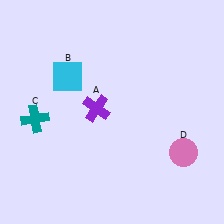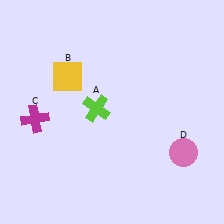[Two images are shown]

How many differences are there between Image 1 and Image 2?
There are 3 differences between the two images.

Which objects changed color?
A changed from purple to lime. B changed from cyan to yellow. C changed from teal to magenta.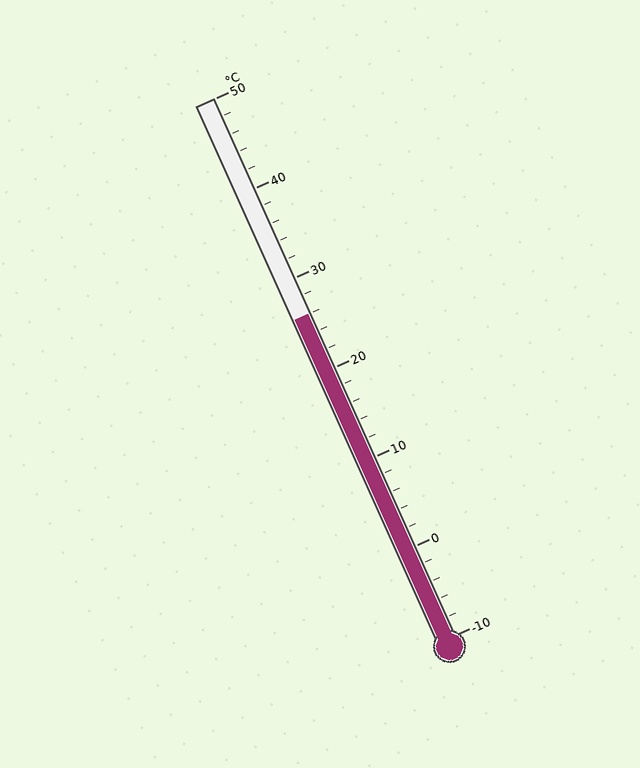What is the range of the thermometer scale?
The thermometer scale ranges from -10°C to 50°C.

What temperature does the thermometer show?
The thermometer shows approximately 26°C.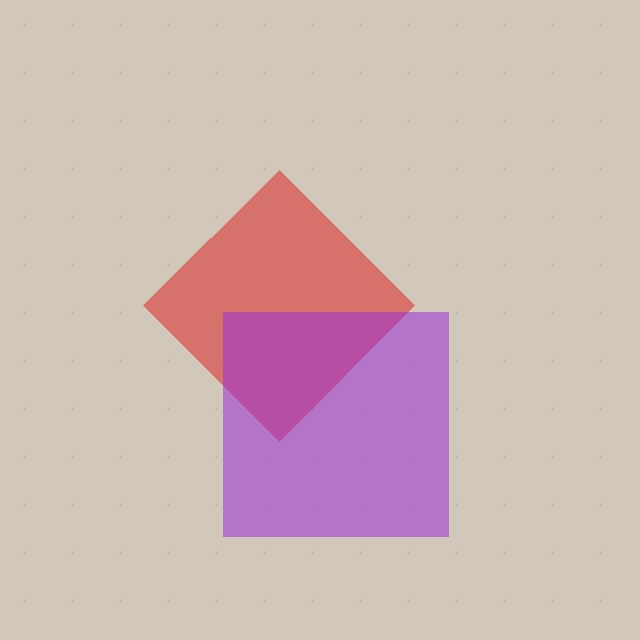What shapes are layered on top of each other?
The layered shapes are: a red diamond, a purple square.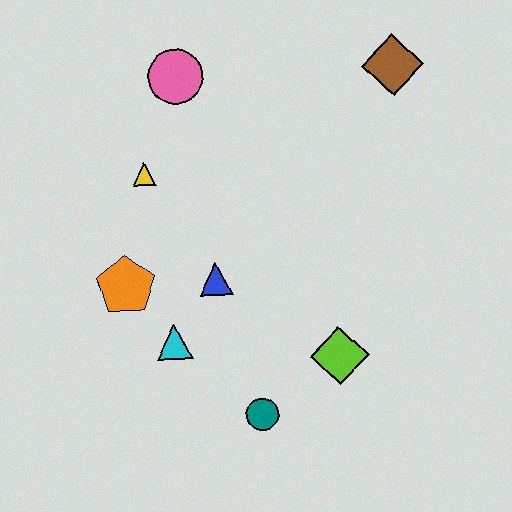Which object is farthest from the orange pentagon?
The brown diamond is farthest from the orange pentagon.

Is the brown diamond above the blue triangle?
Yes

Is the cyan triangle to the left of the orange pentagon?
No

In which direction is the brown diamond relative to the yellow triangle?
The brown diamond is to the right of the yellow triangle.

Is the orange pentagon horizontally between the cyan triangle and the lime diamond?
No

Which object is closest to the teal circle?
The lime diamond is closest to the teal circle.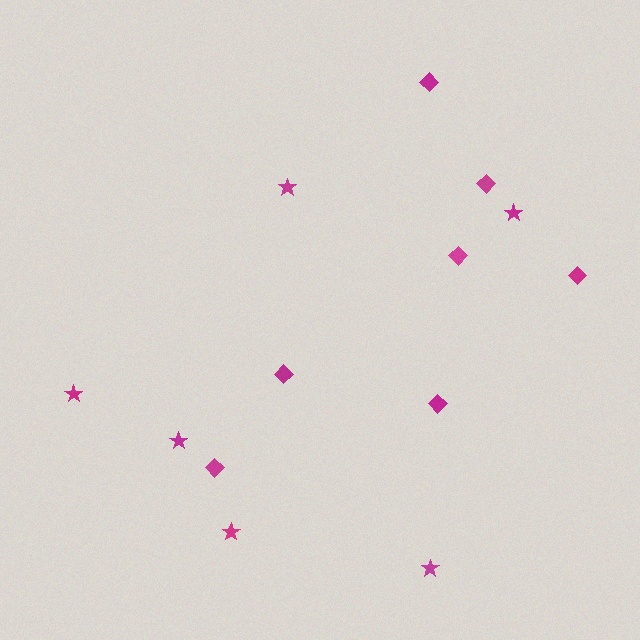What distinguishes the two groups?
There are 2 groups: one group of diamonds (7) and one group of stars (6).